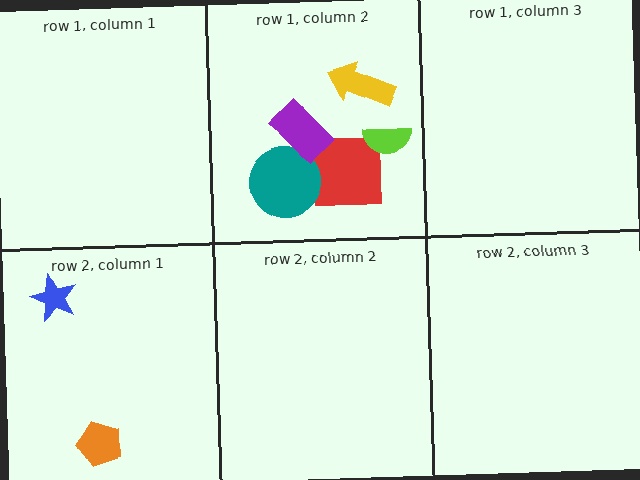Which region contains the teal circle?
The row 1, column 2 region.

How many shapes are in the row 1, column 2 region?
5.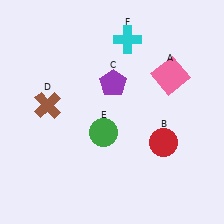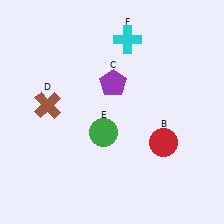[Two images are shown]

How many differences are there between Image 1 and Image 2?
There is 1 difference between the two images.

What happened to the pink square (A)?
The pink square (A) was removed in Image 2. It was in the top-right area of Image 1.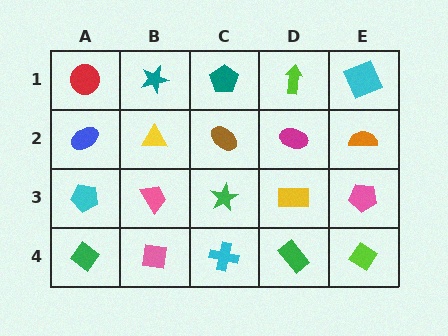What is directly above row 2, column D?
A lime arrow.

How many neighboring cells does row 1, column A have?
2.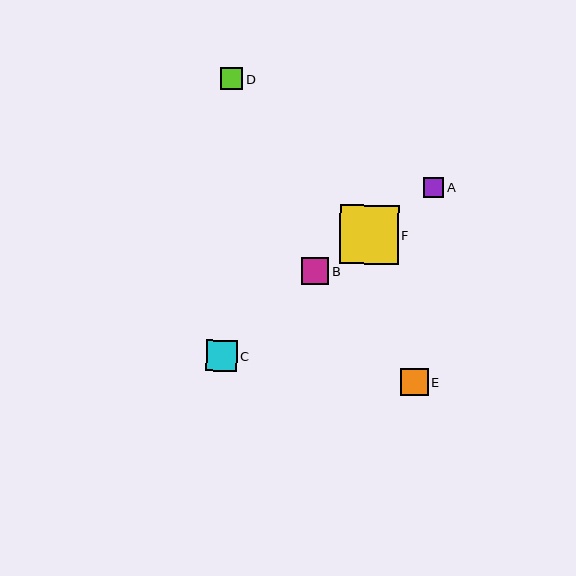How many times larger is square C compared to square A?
Square C is approximately 1.5 times the size of square A.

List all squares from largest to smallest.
From largest to smallest: F, C, E, B, D, A.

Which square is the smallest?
Square A is the smallest with a size of approximately 20 pixels.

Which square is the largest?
Square F is the largest with a size of approximately 59 pixels.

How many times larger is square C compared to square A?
Square C is approximately 1.5 times the size of square A.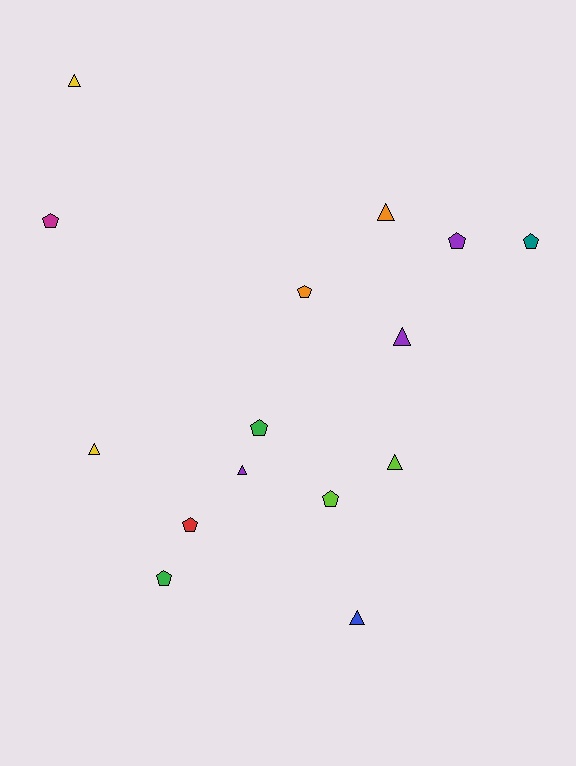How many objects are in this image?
There are 15 objects.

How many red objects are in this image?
There is 1 red object.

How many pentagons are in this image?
There are 8 pentagons.